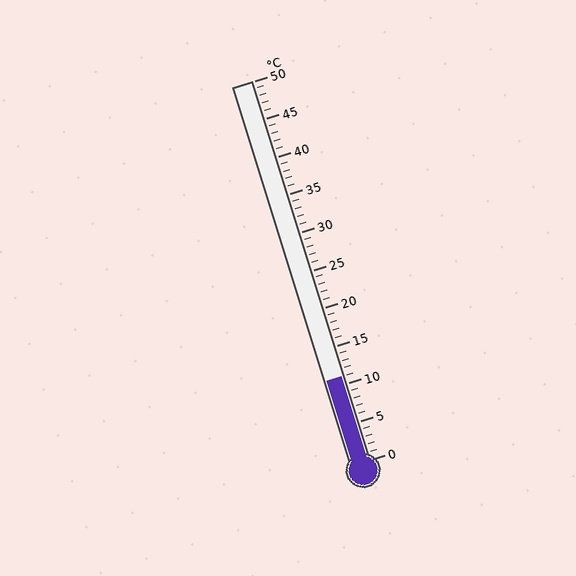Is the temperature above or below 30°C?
The temperature is below 30°C.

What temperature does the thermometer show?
The thermometer shows approximately 11°C.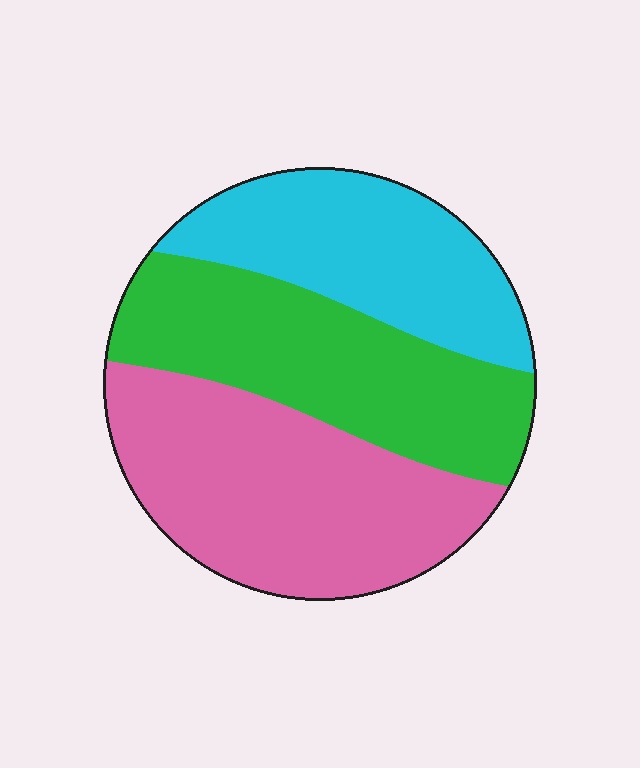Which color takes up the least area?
Cyan, at roughly 25%.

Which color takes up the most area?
Pink, at roughly 40%.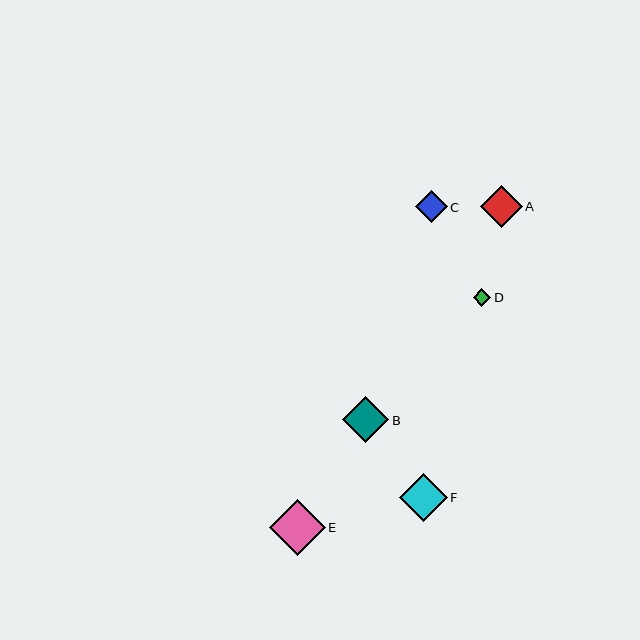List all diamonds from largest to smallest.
From largest to smallest: E, F, B, A, C, D.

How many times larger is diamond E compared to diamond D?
Diamond E is approximately 3.2 times the size of diamond D.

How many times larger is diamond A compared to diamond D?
Diamond A is approximately 2.4 times the size of diamond D.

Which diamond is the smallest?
Diamond D is the smallest with a size of approximately 18 pixels.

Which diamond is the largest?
Diamond E is the largest with a size of approximately 56 pixels.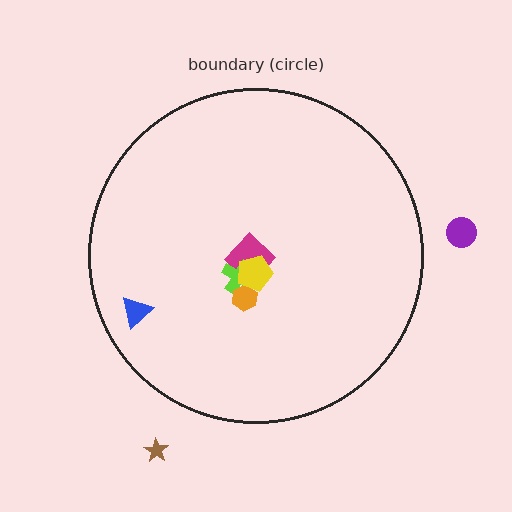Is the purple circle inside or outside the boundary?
Outside.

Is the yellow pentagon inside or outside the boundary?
Inside.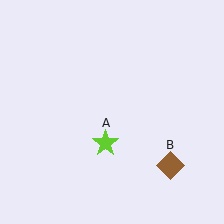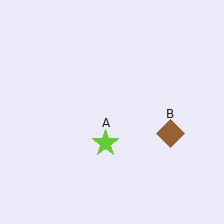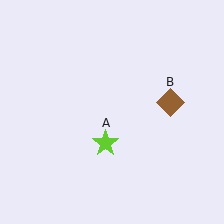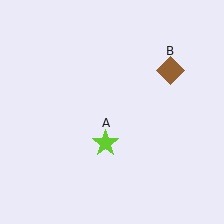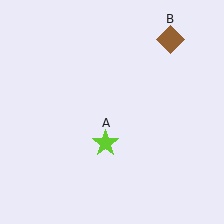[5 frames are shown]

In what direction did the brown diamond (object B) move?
The brown diamond (object B) moved up.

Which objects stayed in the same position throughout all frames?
Lime star (object A) remained stationary.